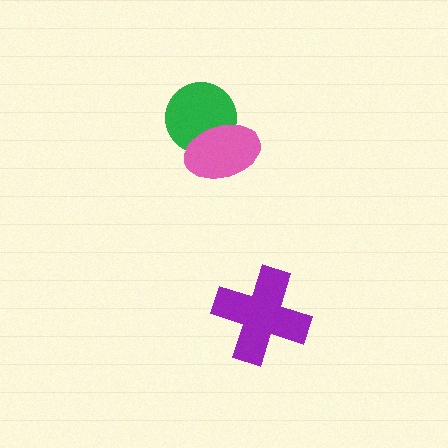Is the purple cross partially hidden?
No, no other shape covers it.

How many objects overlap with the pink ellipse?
1 object overlaps with the pink ellipse.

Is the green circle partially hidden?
Yes, it is partially covered by another shape.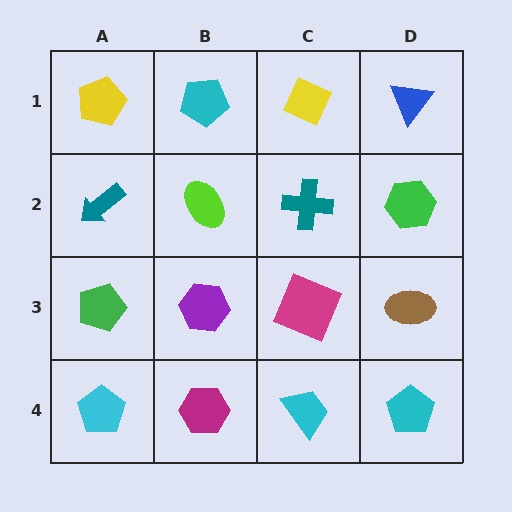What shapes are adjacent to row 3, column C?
A teal cross (row 2, column C), a cyan trapezoid (row 4, column C), a purple hexagon (row 3, column B), a brown ellipse (row 3, column D).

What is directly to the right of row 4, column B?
A cyan trapezoid.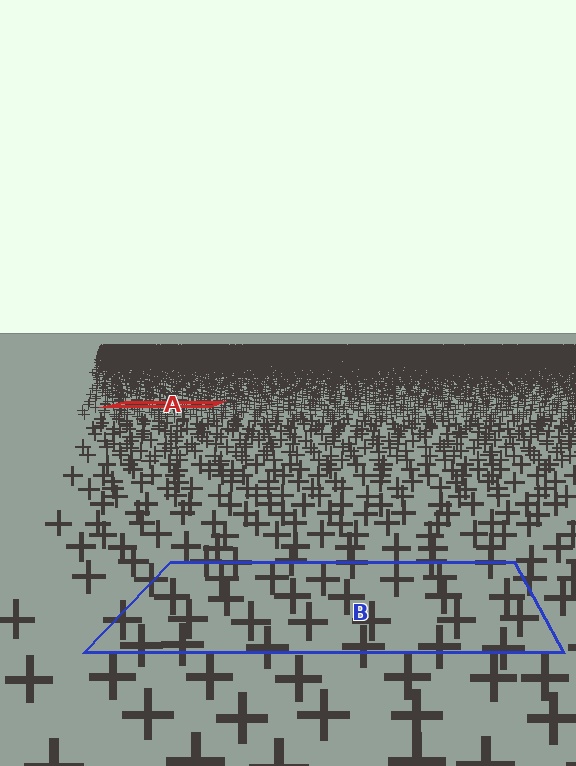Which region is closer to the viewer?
Region B is closer. The texture elements there are larger and more spread out.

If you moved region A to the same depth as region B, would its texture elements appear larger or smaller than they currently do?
They would appear larger. At a closer depth, the same texture elements are projected at a bigger on-screen size.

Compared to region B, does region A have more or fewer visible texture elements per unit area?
Region A has more texture elements per unit area — they are packed more densely because it is farther away.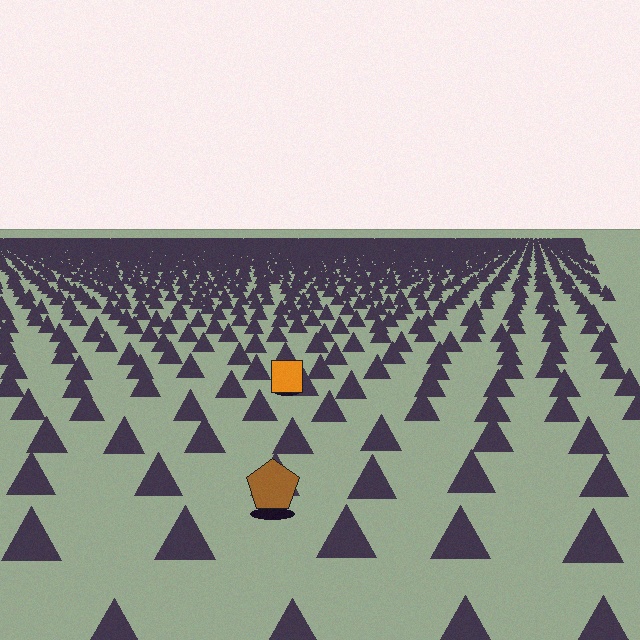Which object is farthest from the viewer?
The orange square is farthest from the viewer. It appears smaller and the ground texture around it is denser.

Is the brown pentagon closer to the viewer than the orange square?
Yes. The brown pentagon is closer — you can tell from the texture gradient: the ground texture is coarser near it.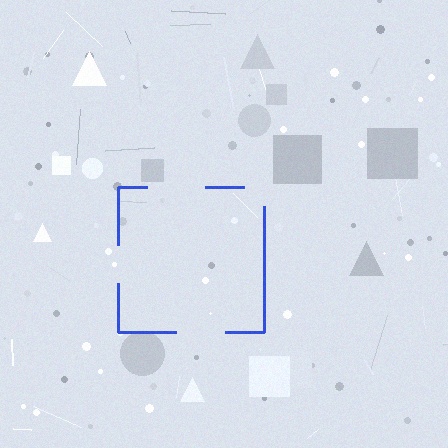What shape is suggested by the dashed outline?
The dashed outline suggests a square.